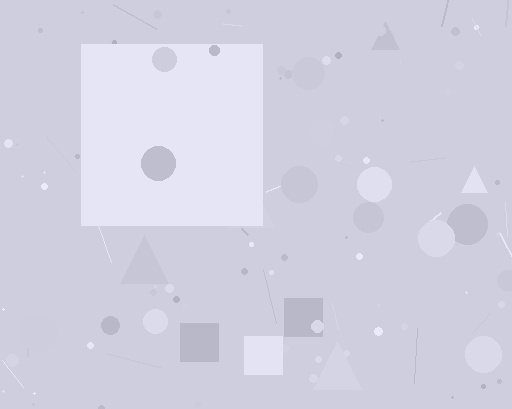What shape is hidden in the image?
A square is hidden in the image.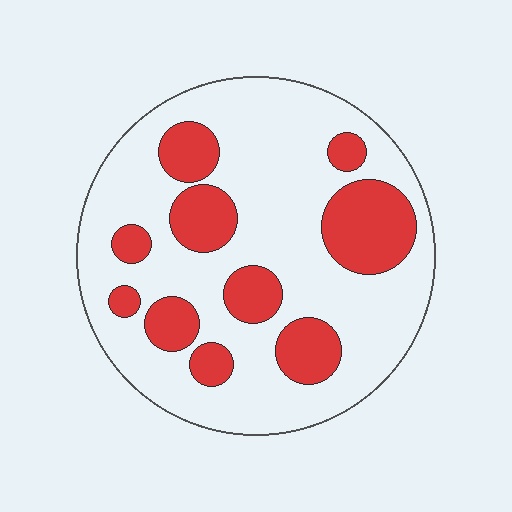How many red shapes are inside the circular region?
10.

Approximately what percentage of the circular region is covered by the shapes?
Approximately 25%.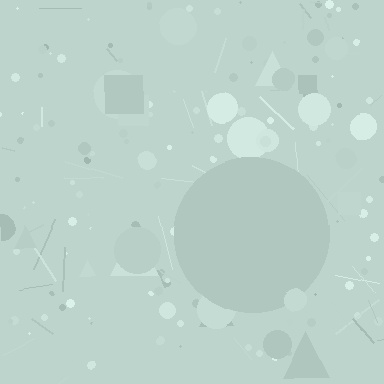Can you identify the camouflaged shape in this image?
The camouflaged shape is a circle.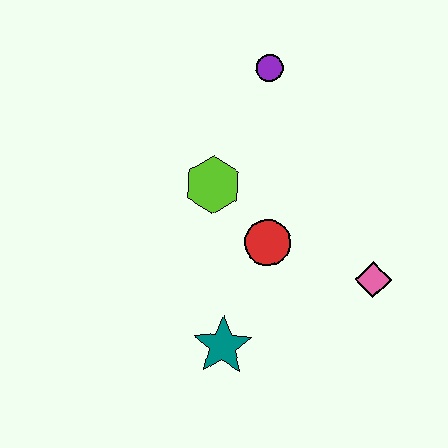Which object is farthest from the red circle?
The purple circle is farthest from the red circle.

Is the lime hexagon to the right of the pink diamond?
No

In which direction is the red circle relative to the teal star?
The red circle is above the teal star.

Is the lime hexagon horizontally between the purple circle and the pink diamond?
No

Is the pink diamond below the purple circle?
Yes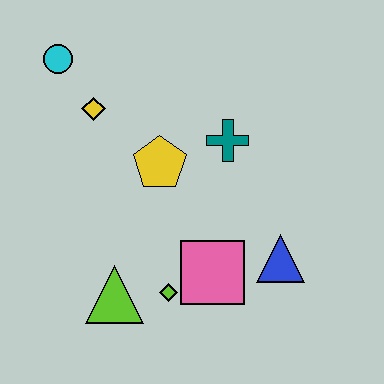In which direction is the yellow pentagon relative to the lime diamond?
The yellow pentagon is above the lime diamond.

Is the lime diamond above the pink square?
No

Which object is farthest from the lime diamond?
The cyan circle is farthest from the lime diamond.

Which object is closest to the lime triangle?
The lime diamond is closest to the lime triangle.